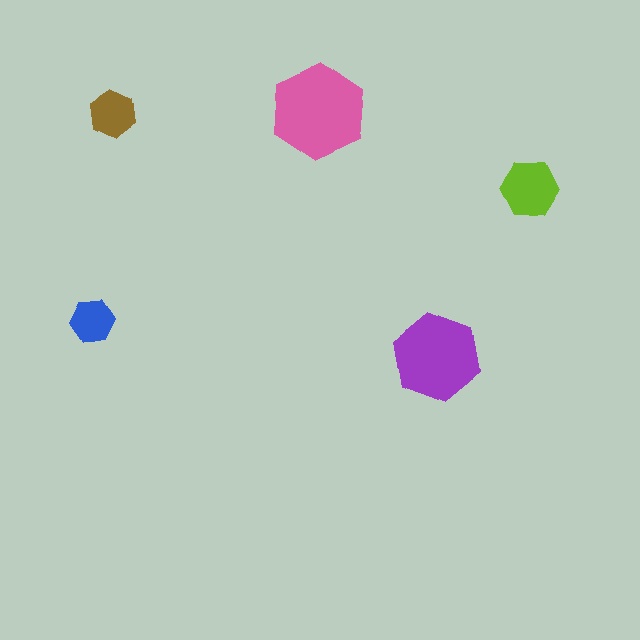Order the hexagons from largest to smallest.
the pink one, the purple one, the lime one, the brown one, the blue one.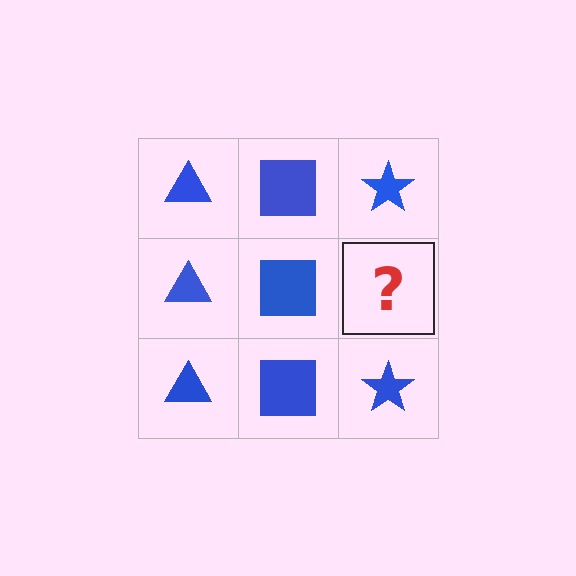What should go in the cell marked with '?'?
The missing cell should contain a blue star.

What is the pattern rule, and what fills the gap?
The rule is that each column has a consistent shape. The gap should be filled with a blue star.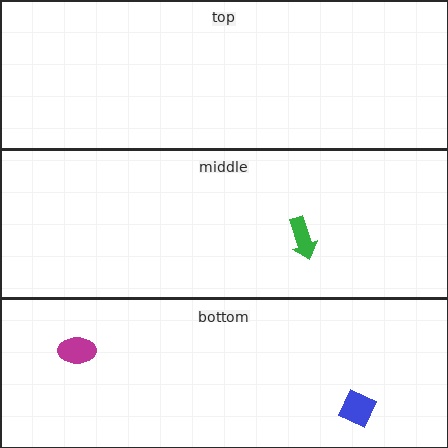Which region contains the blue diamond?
The bottom region.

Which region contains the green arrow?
The middle region.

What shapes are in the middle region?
The green arrow.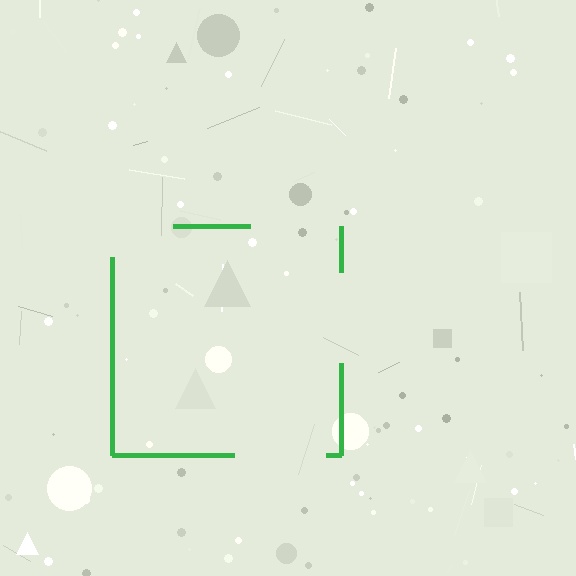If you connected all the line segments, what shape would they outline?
They would outline a square.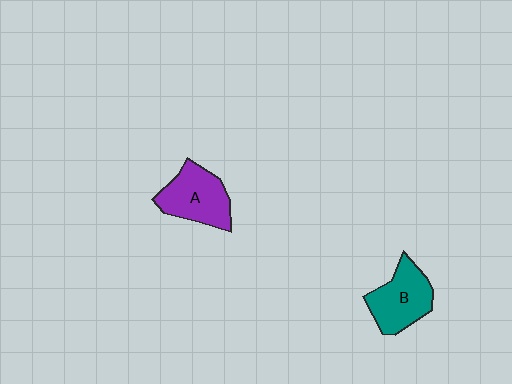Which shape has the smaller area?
Shape B (teal).